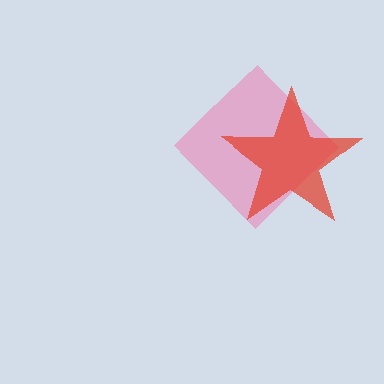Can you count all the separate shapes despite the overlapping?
Yes, there are 2 separate shapes.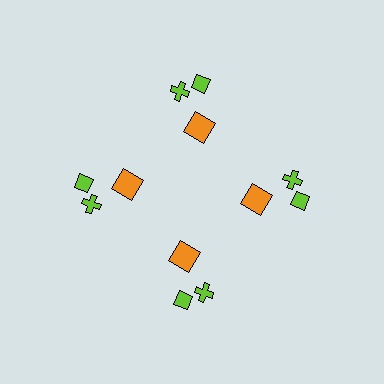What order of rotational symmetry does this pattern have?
This pattern has 4-fold rotational symmetry.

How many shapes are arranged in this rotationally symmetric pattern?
There are 12 shapes, arranged in 4 groups of 3.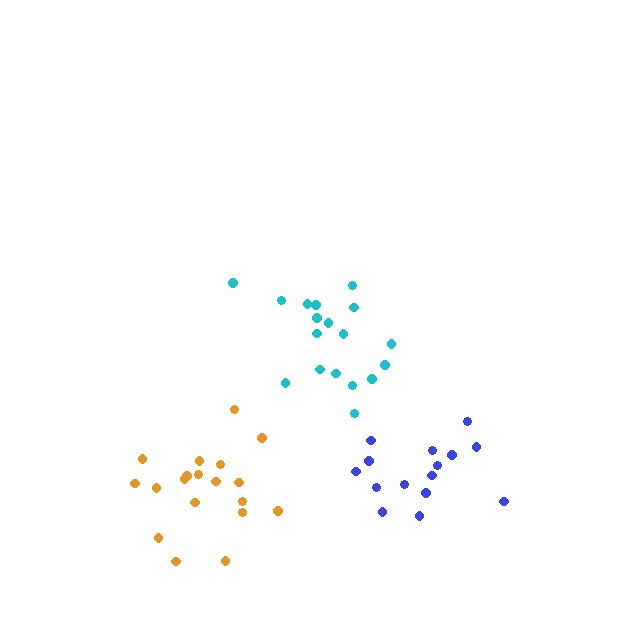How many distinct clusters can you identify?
There are 3 distinct clusters.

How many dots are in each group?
Group 1: 18 dots, Group 2: 19 dots, Group 3: 15 dots (52 total).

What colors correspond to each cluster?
The clusters are colored: cyan, orange, blue.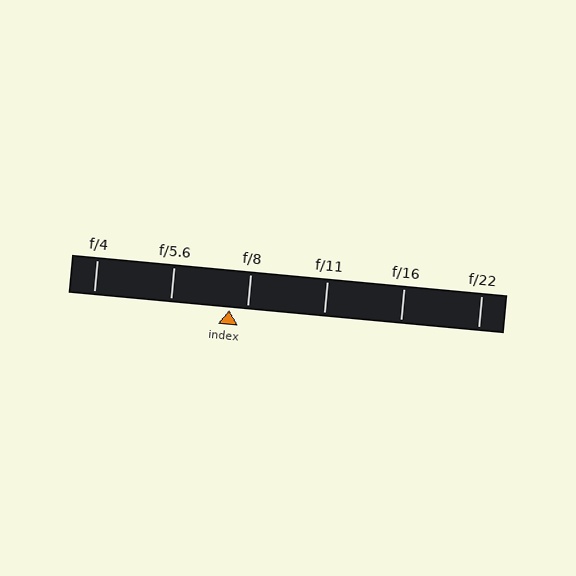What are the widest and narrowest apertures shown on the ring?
The widest aperture shown is f/4 and the narrowest is f/22.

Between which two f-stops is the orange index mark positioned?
The index mark is between f/5.6 and f/8.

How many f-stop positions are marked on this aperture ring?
There are 6 f-stop positions marked.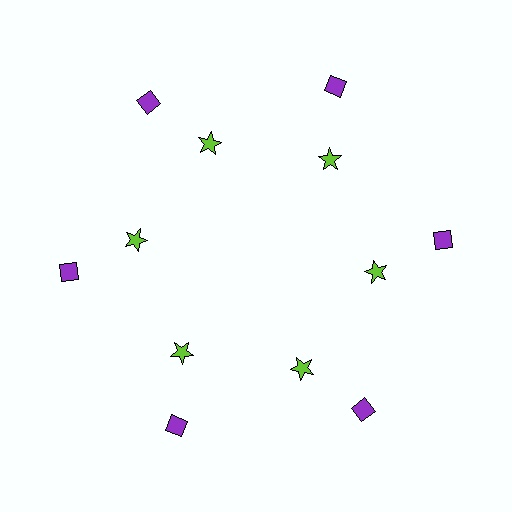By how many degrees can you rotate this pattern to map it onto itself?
The pattern maps onto itself every 60 degrees of rotation.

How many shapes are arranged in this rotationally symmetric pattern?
There are 12 shapes, arranged in 6 groups of 2.